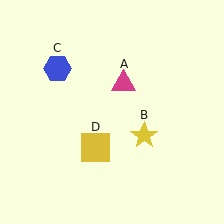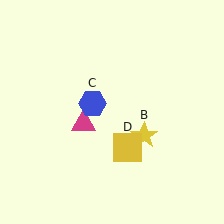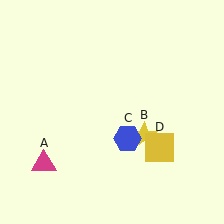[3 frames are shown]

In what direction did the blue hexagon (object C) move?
The blue hexagon (object C) moved down and to the right.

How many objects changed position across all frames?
3 objects changed position: magenta triangle (object A), blue hexagon (object C), yellow square (object D).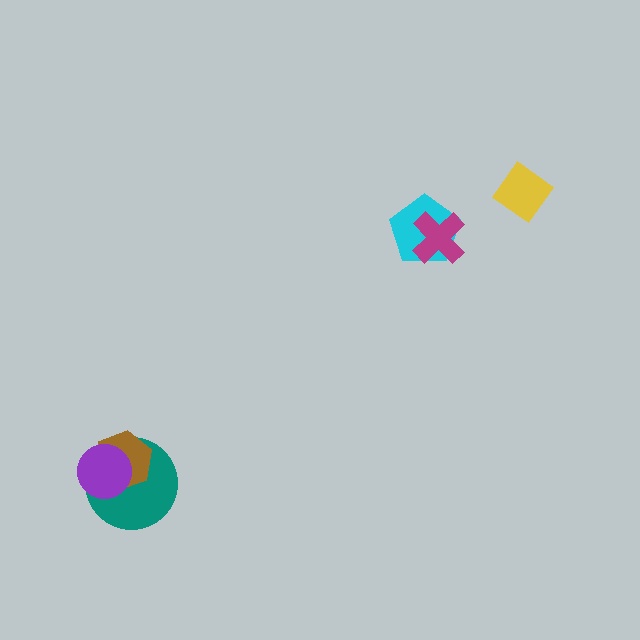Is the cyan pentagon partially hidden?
Yes, it is partially covered by another shape.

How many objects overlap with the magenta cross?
1 object overlaps with the magenta cross.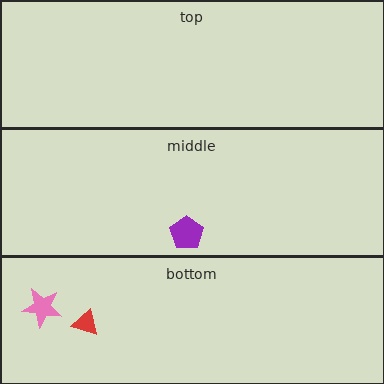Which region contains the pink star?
The bottom region.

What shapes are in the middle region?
The purple pentagon.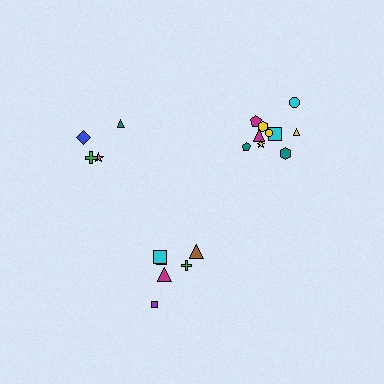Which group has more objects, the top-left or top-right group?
The top-right group.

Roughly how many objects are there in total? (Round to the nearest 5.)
Roughly 20 objects in total.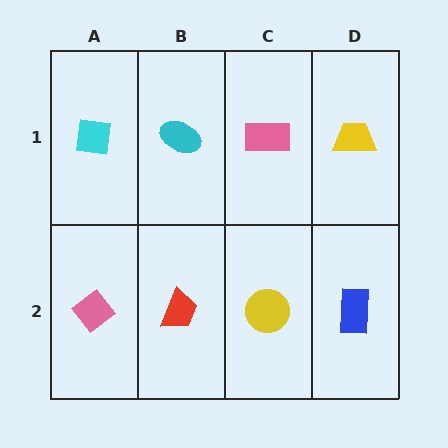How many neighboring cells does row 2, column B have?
3.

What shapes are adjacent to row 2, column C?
A pink rectangle (row 1, column C), a red trapezoid (row 2, column B), a blue rectangle (row 2, column D).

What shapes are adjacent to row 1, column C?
A yellow circle (row 2, column C), a cyan ellipse (row 1, column B), a yellow trapezoid (row 1, column D).